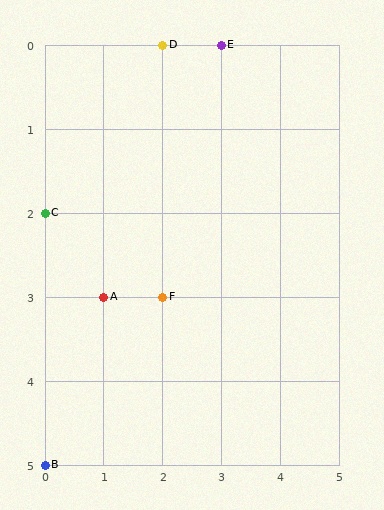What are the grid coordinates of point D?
Point D is at grid coordinates (2, 0).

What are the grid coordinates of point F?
Point F is at grid coordinates (2, 3).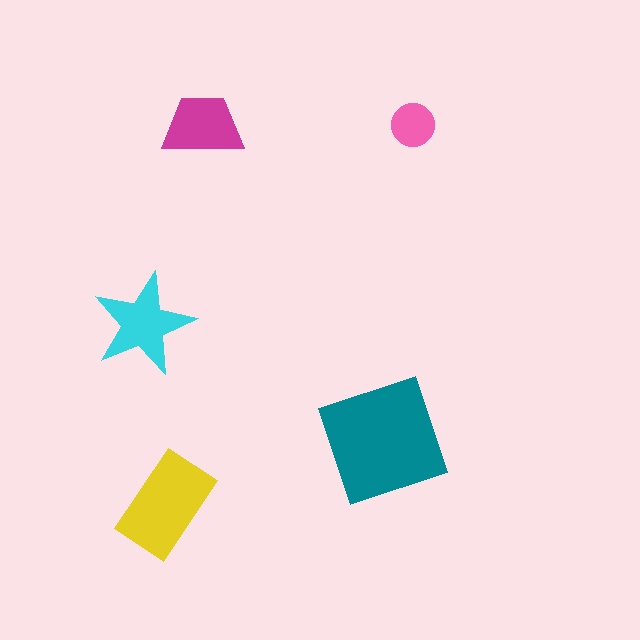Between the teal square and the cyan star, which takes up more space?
The teal square.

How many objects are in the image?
There are 5 objects in the image.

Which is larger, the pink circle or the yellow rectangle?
The yellow rectangle.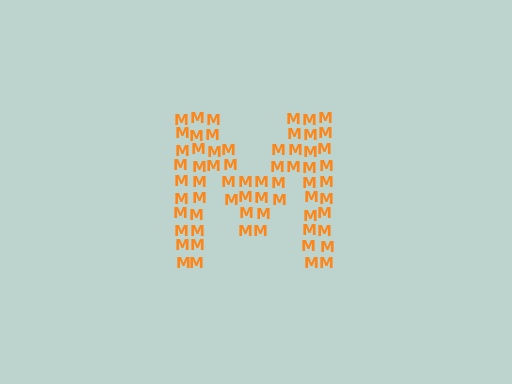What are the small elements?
The small elements are letter M's.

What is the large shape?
The large shape is the letter M.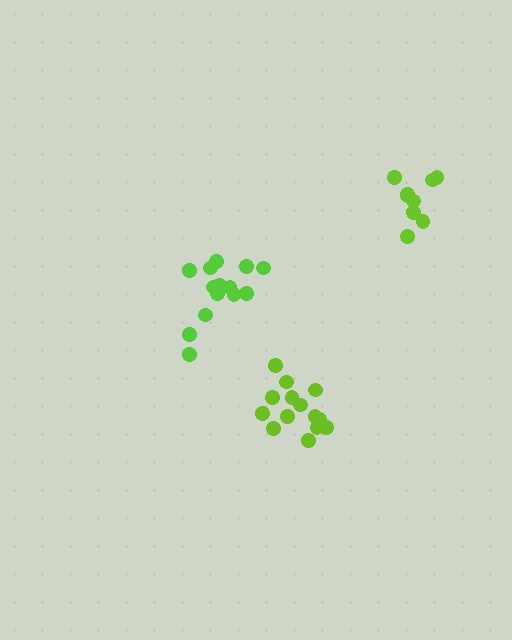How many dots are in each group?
Group 1: 14 dots, Group 2: 9 dots, Group 3: 14 dots (37 total).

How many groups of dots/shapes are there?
There are 3 groups.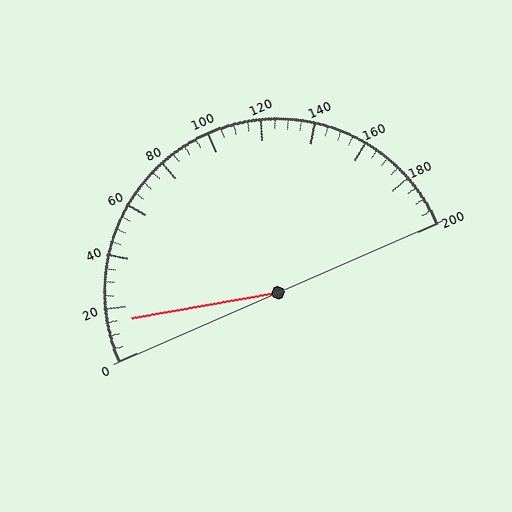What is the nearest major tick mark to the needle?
The nearest major tick mark is 20.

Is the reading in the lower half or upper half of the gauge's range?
The reading is in the lower half of the range (0 to 200).